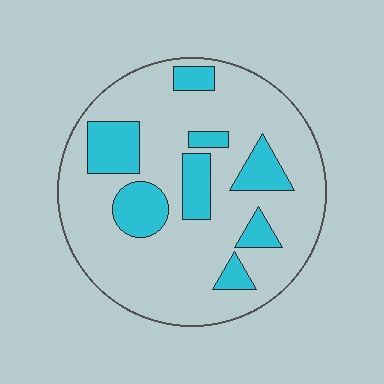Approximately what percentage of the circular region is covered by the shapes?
Approximately 25%.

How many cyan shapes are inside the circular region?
8.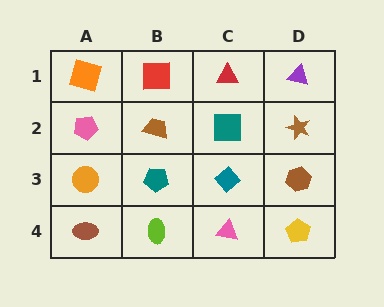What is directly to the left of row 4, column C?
A lime ellipse.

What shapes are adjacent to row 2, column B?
A red square (row 1, column B), a teal pentagon (row 3, column B), a pink pentagon (row 2, column A), a teal square (row 2, column C).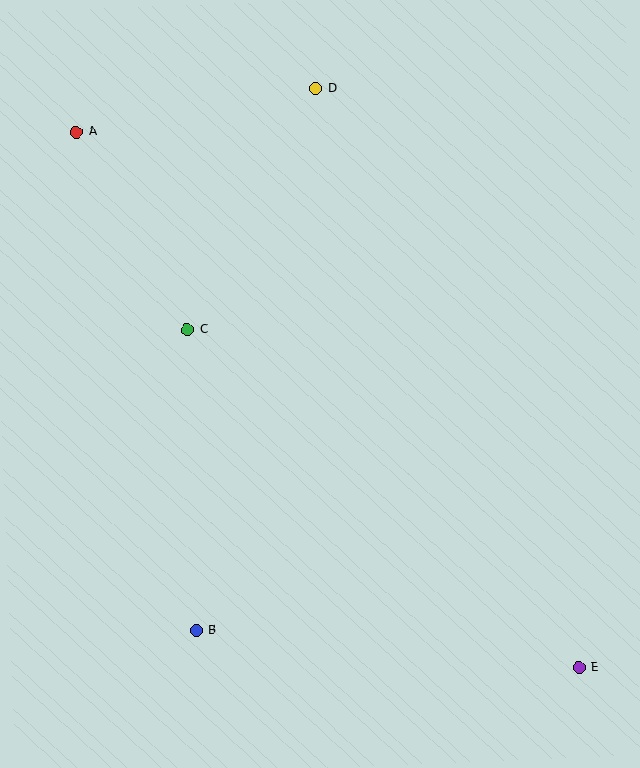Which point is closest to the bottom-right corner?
Point E is closest to the bottom-right corner.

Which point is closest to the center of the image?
Point C at (188, 329) is closest to the center.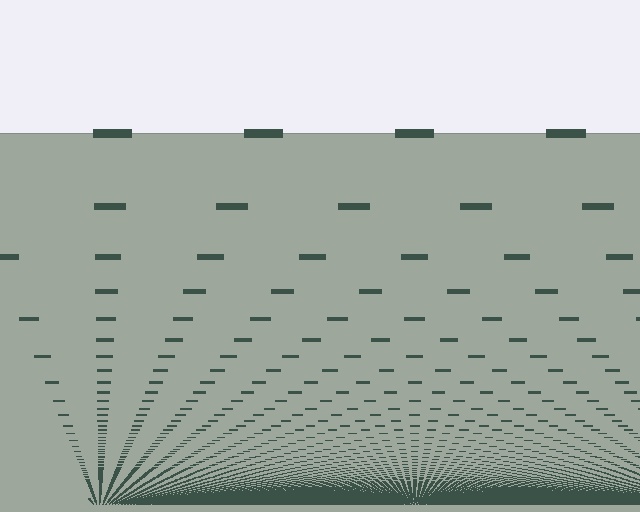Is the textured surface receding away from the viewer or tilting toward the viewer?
The surface appears to tilt toward the viewer. Texture elements get larger and sparser toward the top.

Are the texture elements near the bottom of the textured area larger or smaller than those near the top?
Smaller. The gradient is inverted — elements near the bottom are smaller and denser.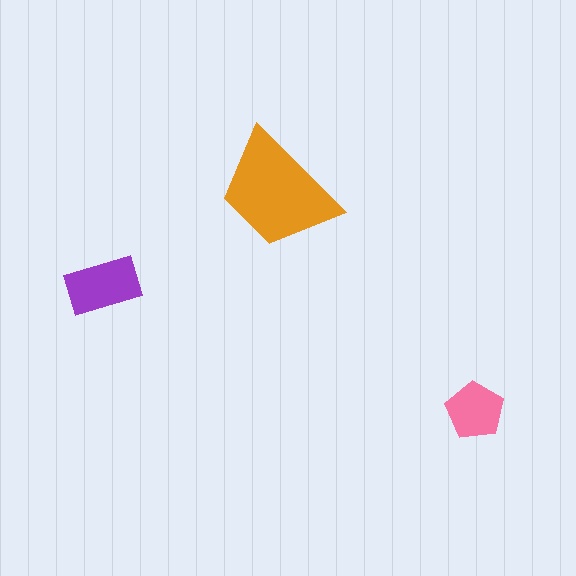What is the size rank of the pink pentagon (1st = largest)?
3rd.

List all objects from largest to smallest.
The orange trapezoid, the purple rectangle, the pink pentagon.